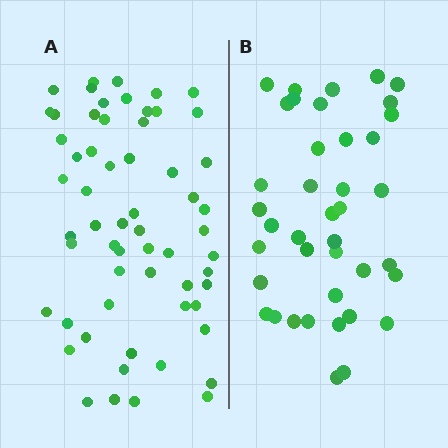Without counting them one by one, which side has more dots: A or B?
Region A (the left region) has more dots.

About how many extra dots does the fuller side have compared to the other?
Region A has approximately 20 more dots than region B.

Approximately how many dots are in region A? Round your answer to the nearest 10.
About 60 dots.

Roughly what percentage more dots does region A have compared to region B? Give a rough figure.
About 50% more.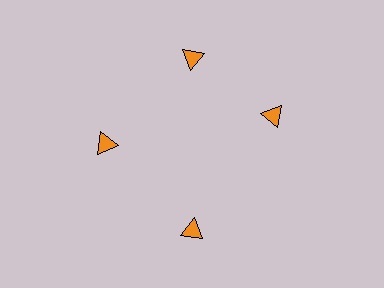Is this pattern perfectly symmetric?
No. The 4 orange triangles are arranged in a ring, but one element near the 3 o'clock position is rotated out of alignment along the ring, breaking the 4-fold rotational symmetry.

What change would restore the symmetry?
The symmetry would be restored by rotating it back into even spacing with its neighbors so that all 4 triangles sit at equal angles and equal distance from the center.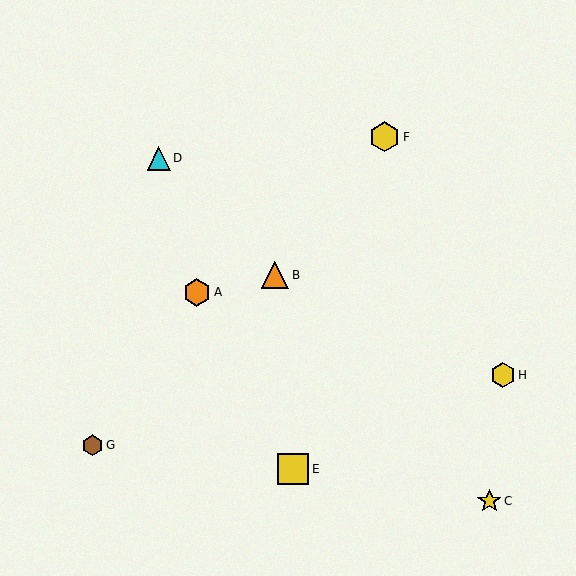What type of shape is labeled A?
Shape A is an orange hexagon.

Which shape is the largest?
The yellow square (labeled E) is the largest.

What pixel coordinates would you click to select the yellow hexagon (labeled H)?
Click at (503, 375) to select the yellow hexagon H.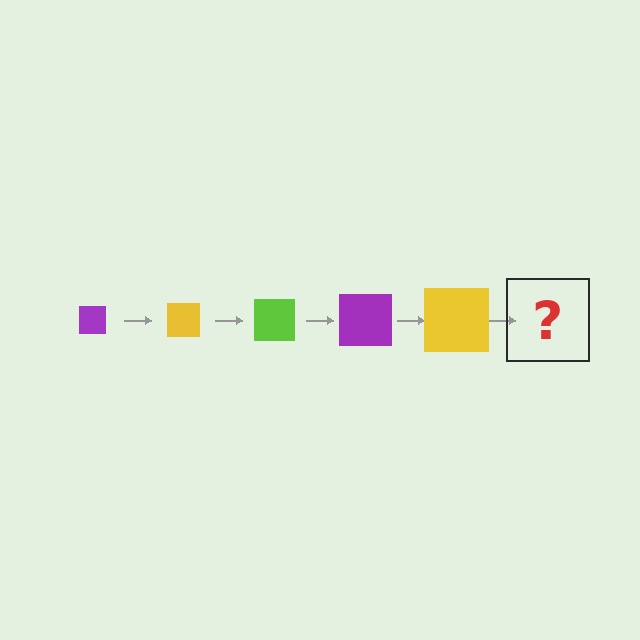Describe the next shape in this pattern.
It should be a lime square, larger than the previous one.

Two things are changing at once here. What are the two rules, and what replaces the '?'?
The two rules are that the square grows larger each step and the color cycles through purple, yellow, and lime. The '?' should be a lime square, larger than the previous one.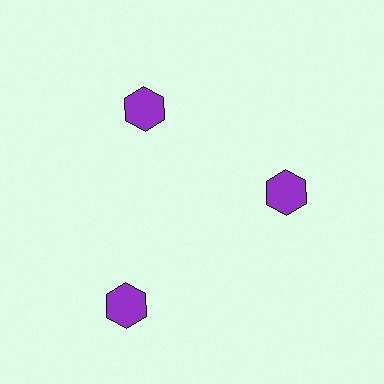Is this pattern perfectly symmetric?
No. The 3 purple hexagons are arranged in a ring, but one element near the 7 o'clock position is pushed outward from the center, breaking the 3-fold rotational symmetry.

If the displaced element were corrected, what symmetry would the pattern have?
It would have 3-fold rotational symmetry — the pattern would map onto itself every 120 degrees.